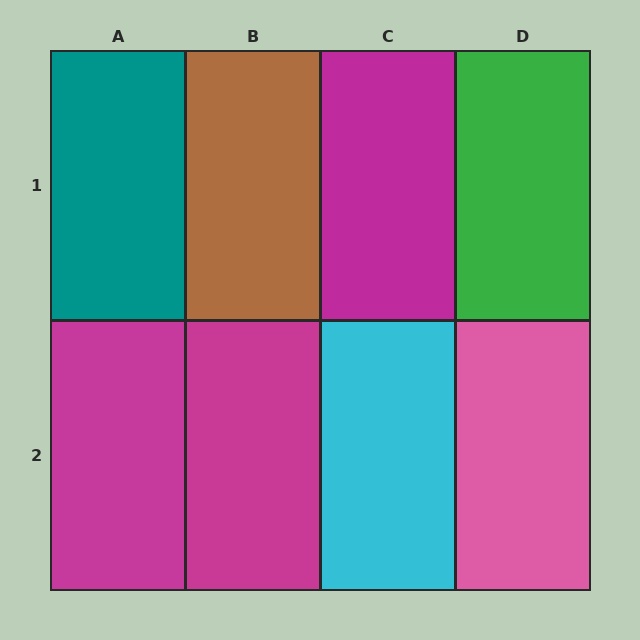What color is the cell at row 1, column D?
Green.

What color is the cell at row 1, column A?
Teal.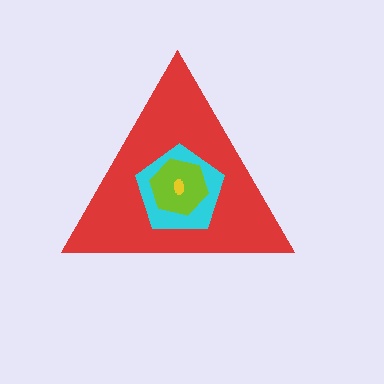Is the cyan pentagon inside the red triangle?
Yes.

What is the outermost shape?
The red triangle.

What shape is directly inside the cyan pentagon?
The lime hexagon.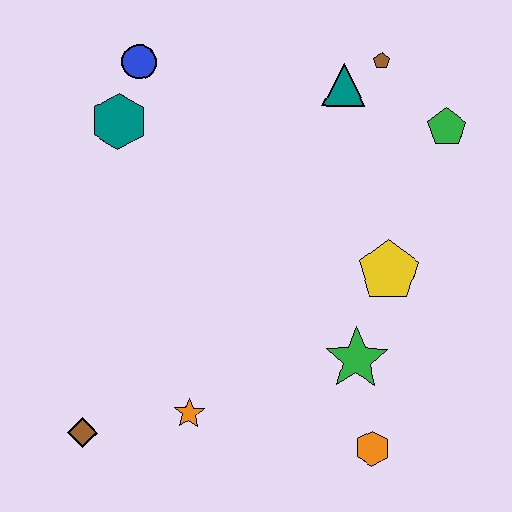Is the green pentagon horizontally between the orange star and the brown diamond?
No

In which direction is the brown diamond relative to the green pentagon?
The brown diamond is to the left of the green pentagon.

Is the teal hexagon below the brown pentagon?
Yes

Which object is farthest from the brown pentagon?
The brown diamond is farthest from the brown pentagon.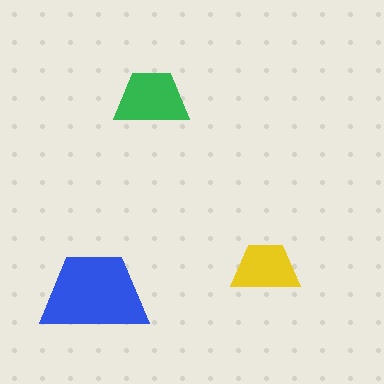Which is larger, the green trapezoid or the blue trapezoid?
The blue one.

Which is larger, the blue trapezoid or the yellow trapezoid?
The blue one.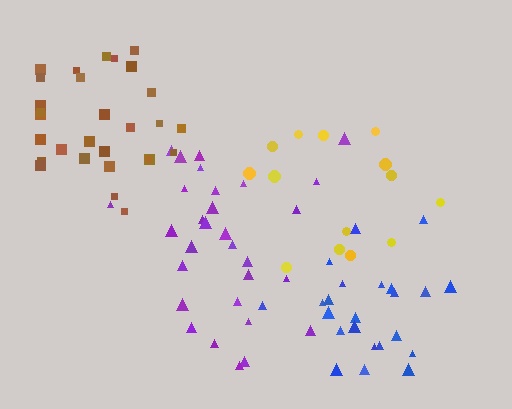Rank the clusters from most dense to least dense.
blue, brown, purple, yellow.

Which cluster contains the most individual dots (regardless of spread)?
Purple (30).